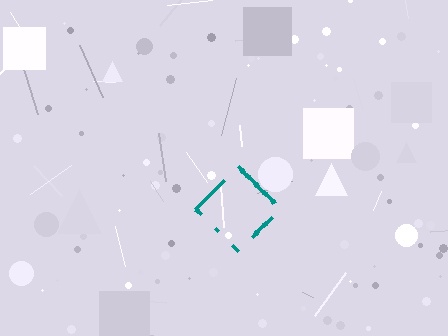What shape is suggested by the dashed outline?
The dashed outline suggests a diamond.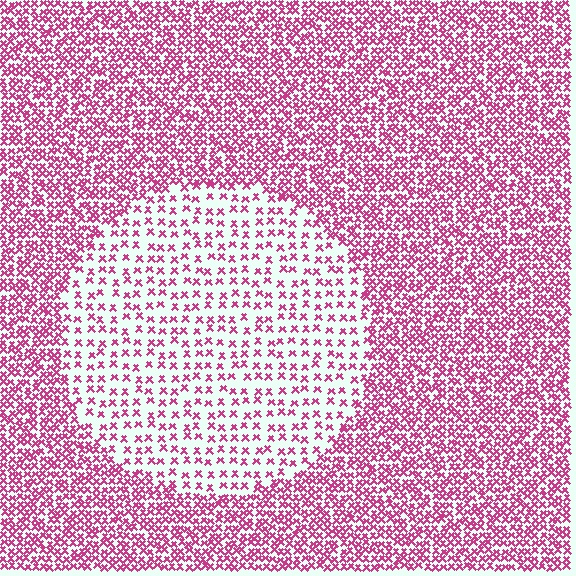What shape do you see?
I see a circle.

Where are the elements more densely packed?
The elements are more densely packed outside the circle boundary.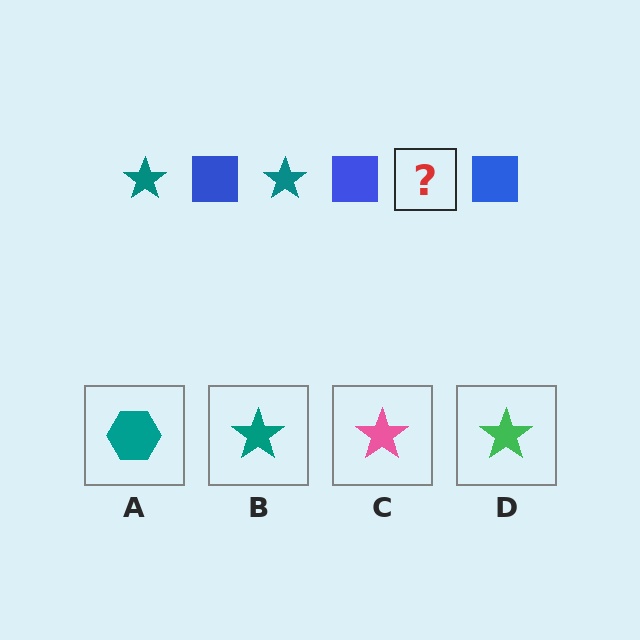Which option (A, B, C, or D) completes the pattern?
B.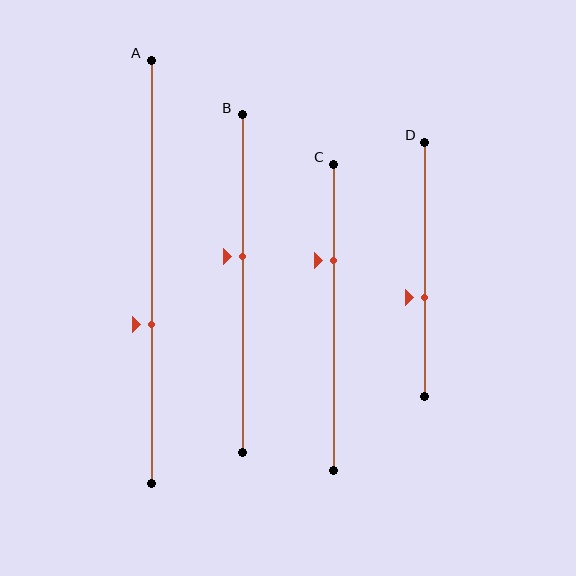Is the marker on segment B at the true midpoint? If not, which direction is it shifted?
No, the marker on segment B is shifted upward by about 8% of the segment length.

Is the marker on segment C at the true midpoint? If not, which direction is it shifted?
No, the marker on segment C is shifted upward by about 19% of the segment length.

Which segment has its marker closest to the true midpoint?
Segment B has its marker closest to the true midpoint.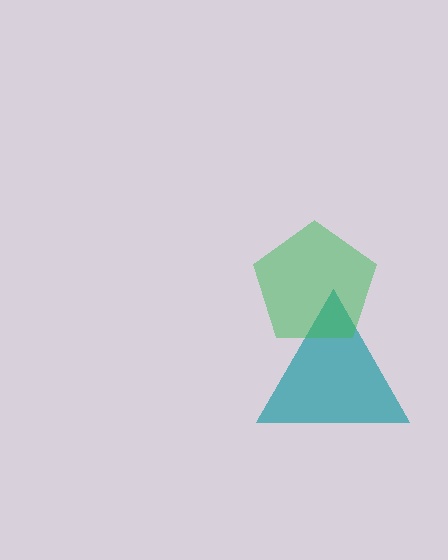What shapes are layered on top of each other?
The layered shapes are: a teal triangle, a green pentagon.